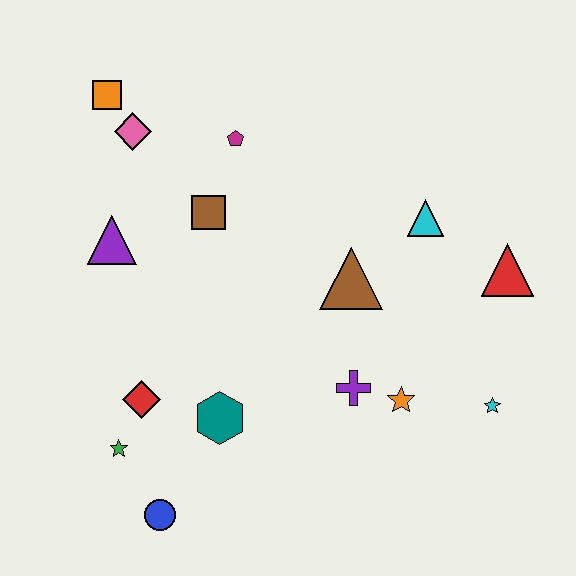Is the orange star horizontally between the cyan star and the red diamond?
Yes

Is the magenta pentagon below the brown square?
No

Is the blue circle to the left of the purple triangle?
No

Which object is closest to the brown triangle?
The cyan triangle is closest to the brown triangle.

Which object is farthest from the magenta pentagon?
The blue circle is farthest from the magenta pentagon.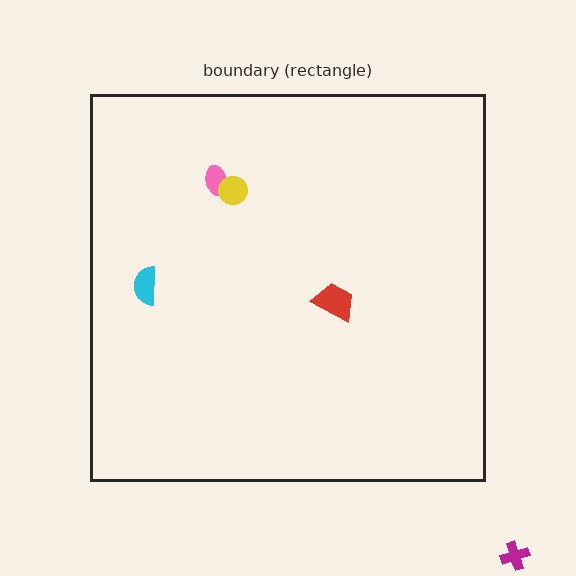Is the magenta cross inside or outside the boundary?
Outside.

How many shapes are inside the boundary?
4 inside, 1 outside.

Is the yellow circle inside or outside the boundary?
Inside.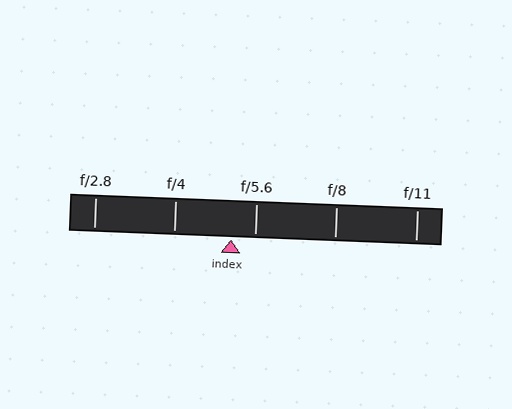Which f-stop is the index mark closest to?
The index mark is closest to f/5.6.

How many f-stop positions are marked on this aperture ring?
There are 5 f-stop positions marked.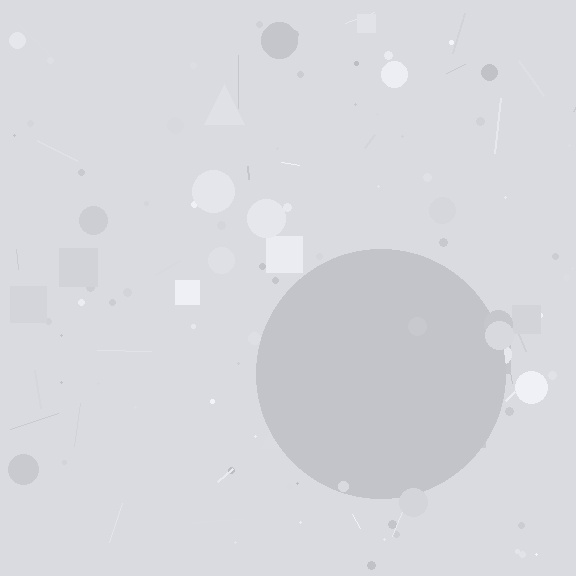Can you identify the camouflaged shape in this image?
The camouflaged shape is a circle.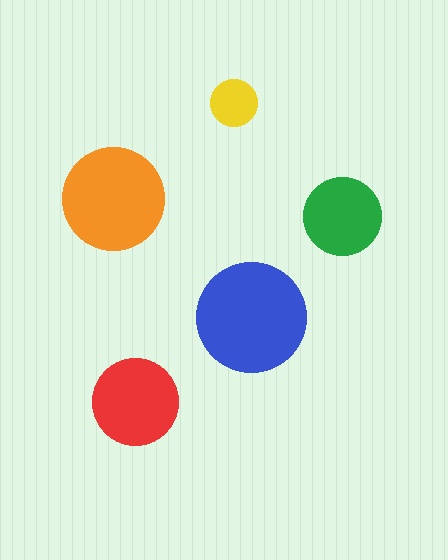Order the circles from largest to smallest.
the blue one, the orange one, the red one, the green one, the yellow one.